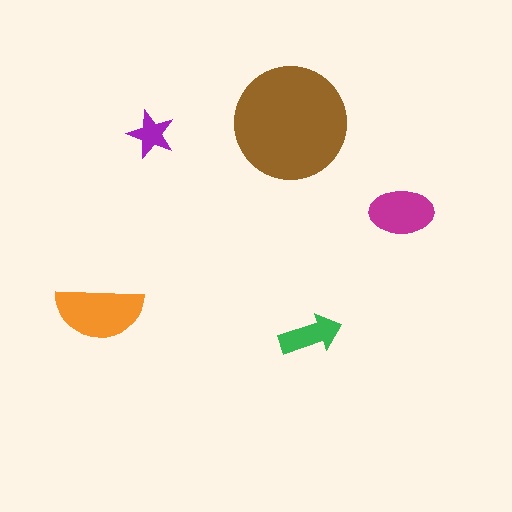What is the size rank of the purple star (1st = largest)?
5th.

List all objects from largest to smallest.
The brown circle, the orange semicircle, the magenta ellipse, the green arrow, the purple star.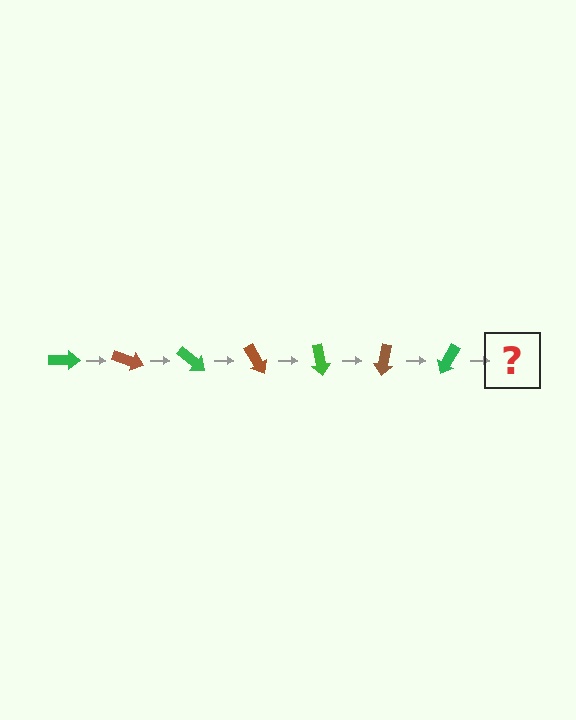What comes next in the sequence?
The next element should be a brown arrow, rotated 140 degrees from the start.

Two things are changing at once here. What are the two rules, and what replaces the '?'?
The two rules are that it rotates 20 degrees each step and the color cycles through green and brown. The '?' should be a brown arrow, rotated 140 degrees from the start.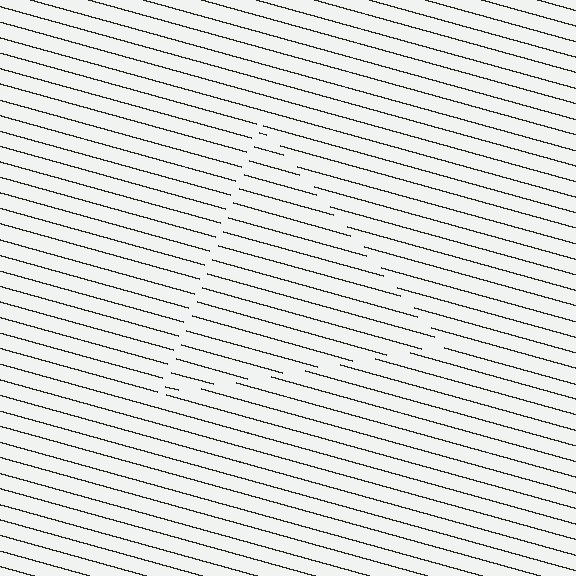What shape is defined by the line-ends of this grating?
An illusory triangle. The interior of the shape contains the same grating, shifted by half a period — the contour is defined by the phase discontinuity where line-ends from the inner and outer gratings abut.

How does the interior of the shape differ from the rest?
The interior of the shape contains the same grating, shifted by half a period — the contour is defined by the phase discontinuity where line-ends from the inner and outer gratings abut.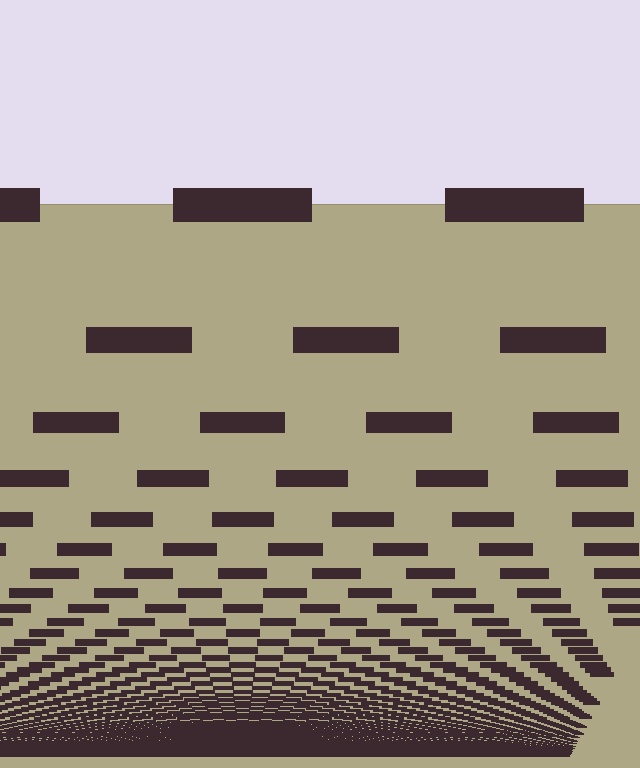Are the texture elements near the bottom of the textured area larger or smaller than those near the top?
Smaller. The gradient is inverted — elements near the bottom are smaller and denser.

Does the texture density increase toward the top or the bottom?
Density increases toward the bottom.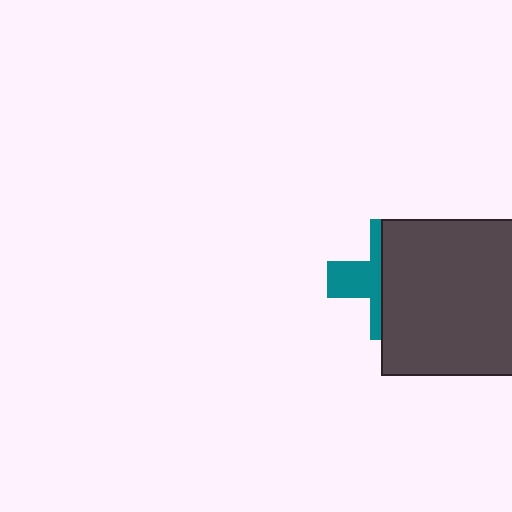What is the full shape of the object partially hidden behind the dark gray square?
The partially hidden object is a teal cross.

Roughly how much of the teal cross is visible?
A small part of it is visible (roughly 39%).